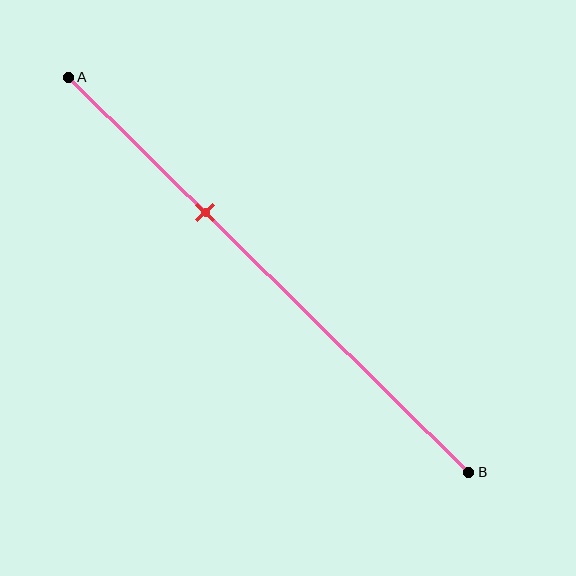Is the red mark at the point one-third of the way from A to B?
Yes, the mark is approximately at the one-third point.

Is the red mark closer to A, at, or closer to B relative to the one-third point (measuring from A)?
The red mark is approximately at the one-third point of segment AB.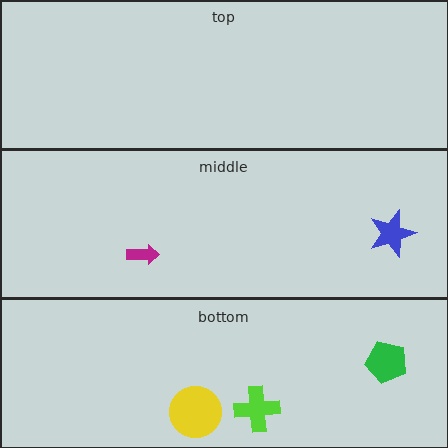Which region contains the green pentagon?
The bottom region.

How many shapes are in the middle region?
2.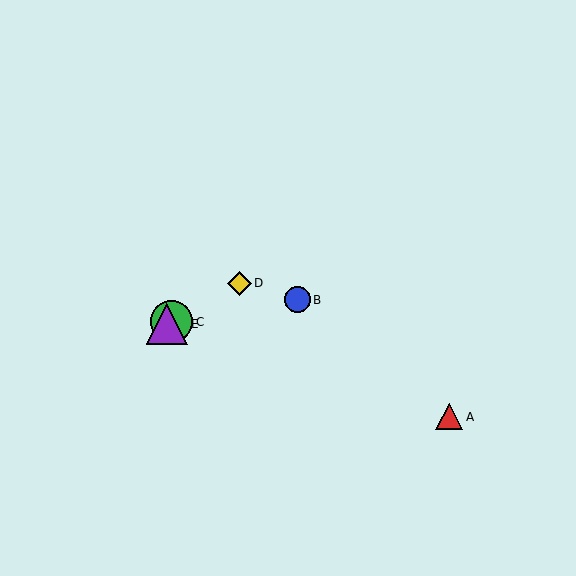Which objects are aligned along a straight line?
Objects C, D, E are aligned along a straight line.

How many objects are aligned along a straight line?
3 objects (C, D, E) are aligned along a straight line.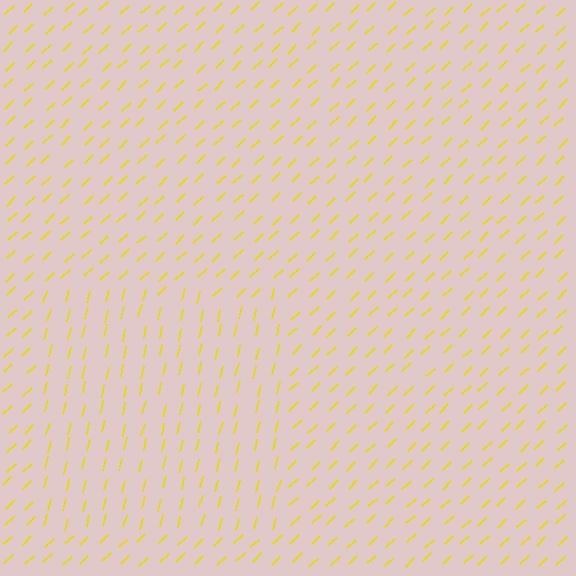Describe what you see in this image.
The image is filled with small yellow line segments. A rectangle region in the image has lines oriented differently from the surrounding lines, creating a visible texture boundary.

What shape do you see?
I see a rectangle.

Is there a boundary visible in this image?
Yes, there is a texture boundary formed by a change in line orientation.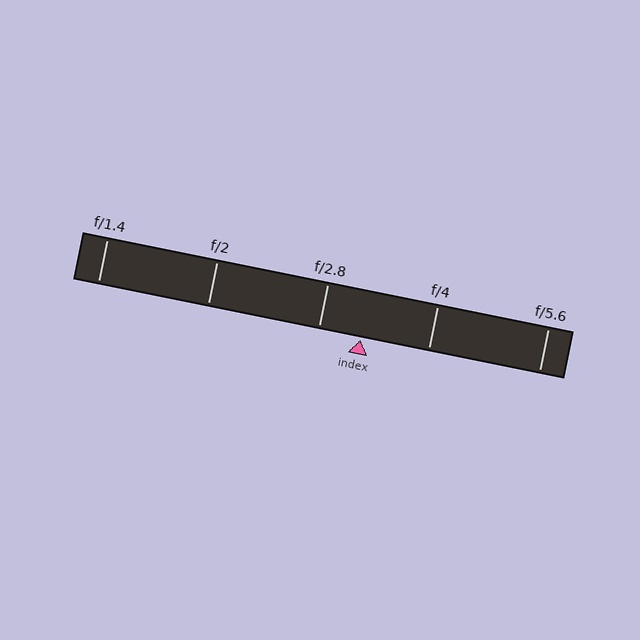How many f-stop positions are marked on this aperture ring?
There are 5 f-stop positions marked.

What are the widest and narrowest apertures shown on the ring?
The widest aperture shown is f/1.4 and the narrowest is f/5.6.